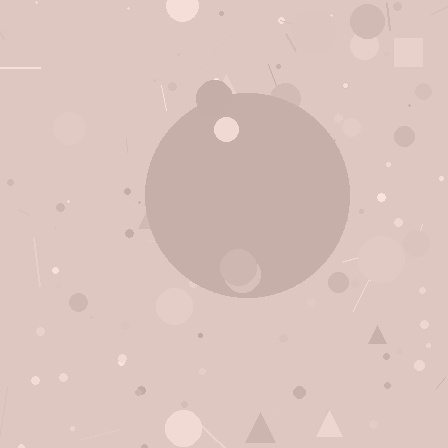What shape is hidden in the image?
A circle is hidden in the image.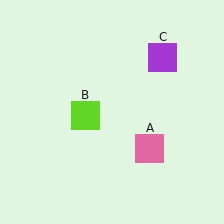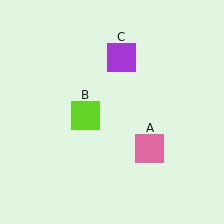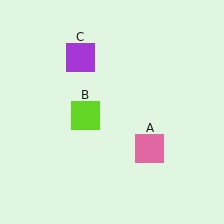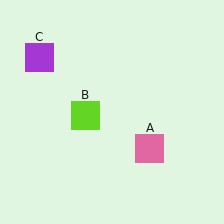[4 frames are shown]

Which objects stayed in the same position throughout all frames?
Pink square (object A) and lime square (object B) remained stationary.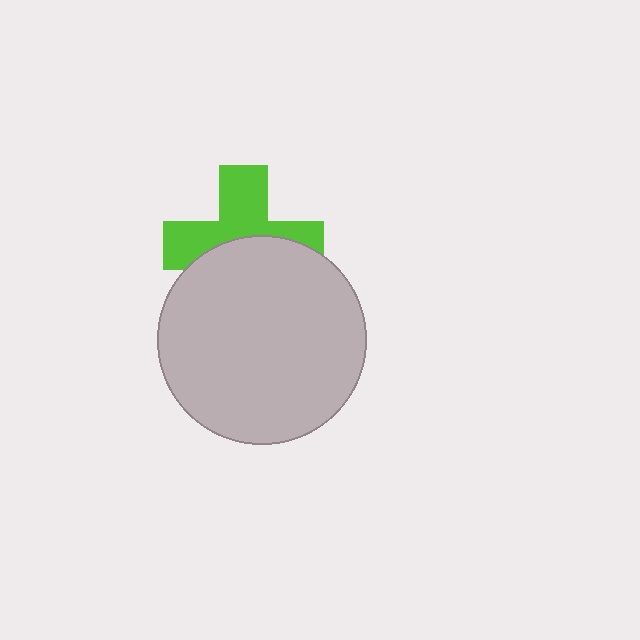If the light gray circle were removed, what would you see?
You would see the complete lime cross.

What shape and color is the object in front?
The object in front is a light gray circle.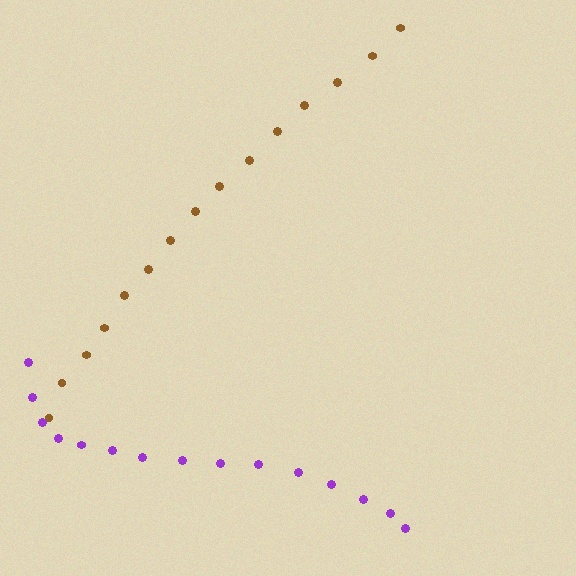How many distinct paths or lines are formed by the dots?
There are 2 distinct paths.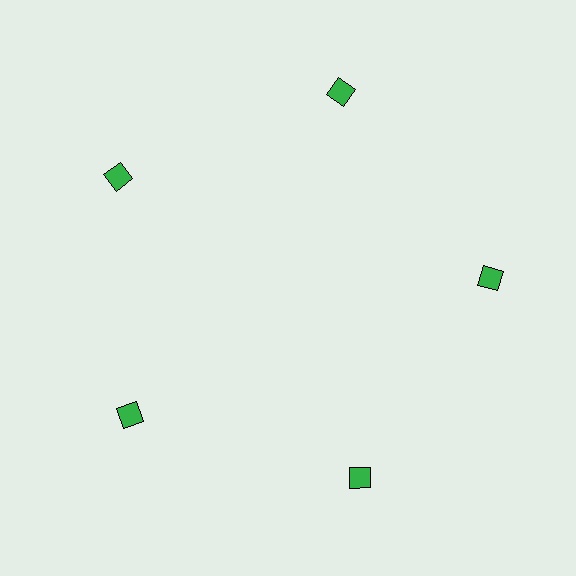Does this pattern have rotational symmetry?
Yes, this pattern has 5-fold rotational symmetry. It looks the same after rotating 72 degrees around the center.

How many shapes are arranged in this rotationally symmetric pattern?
There are 5 shapes, arranged in 5 groups of 1.